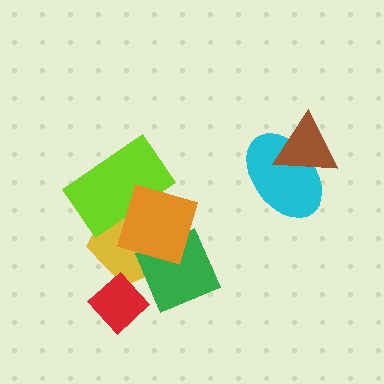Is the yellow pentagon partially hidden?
Yes, it is partially covered by another shape.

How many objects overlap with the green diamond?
3 objects overlap with the green diamond.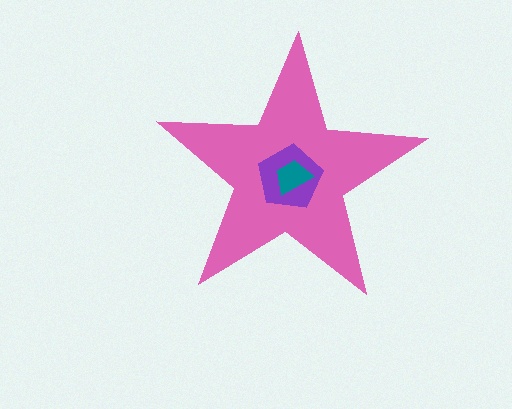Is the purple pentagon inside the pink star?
Yes.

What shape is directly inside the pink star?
The purple pentagon.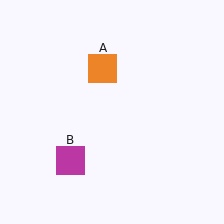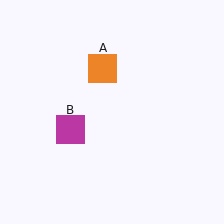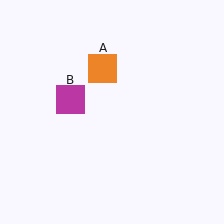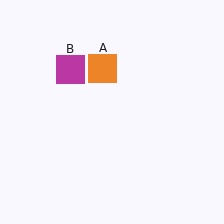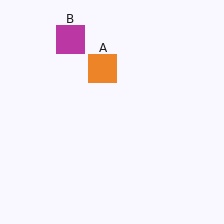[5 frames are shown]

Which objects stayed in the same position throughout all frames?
Orange square (object A) remained stationary.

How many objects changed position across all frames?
1 object changed position: magenta square (object B).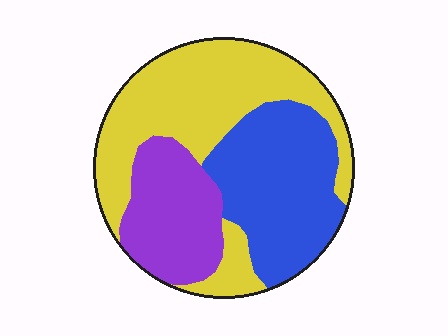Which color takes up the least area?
Purple, at roughly 20%.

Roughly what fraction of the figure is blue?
Blue takes up about one third (1/3) of the figure.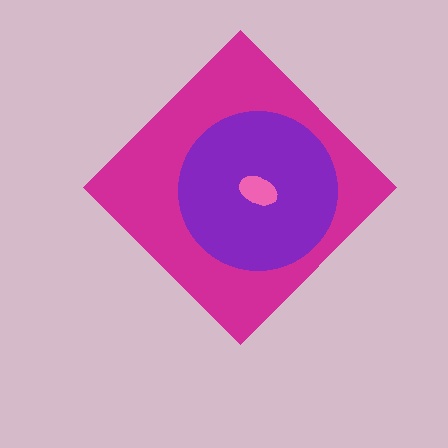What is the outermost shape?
The magenta diamond.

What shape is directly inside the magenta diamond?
The purple circle.